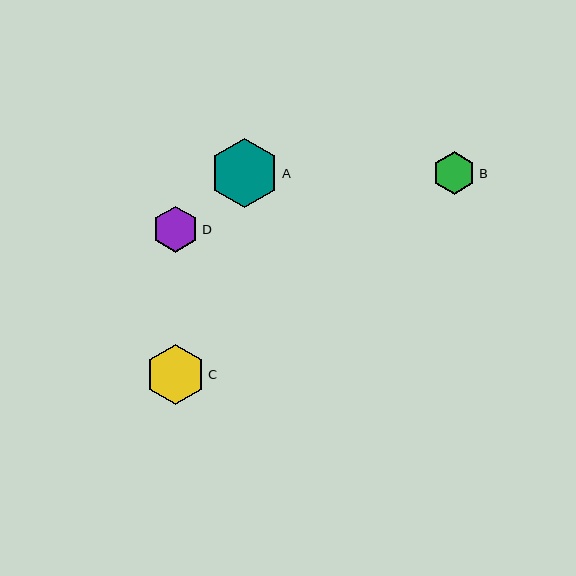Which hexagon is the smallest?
Hexagon B is the smallest with a size of approximately 43 pixels.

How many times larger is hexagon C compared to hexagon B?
Hexagon C is approximately 1.4 times the size of hexagon B.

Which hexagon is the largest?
Hexagon A is the largest with a size of approximately 70 pixels.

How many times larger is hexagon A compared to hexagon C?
Hexagon A is approximately 1.2 times the size of hexagon C.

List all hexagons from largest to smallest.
From largest to smallest: A, C, D, B.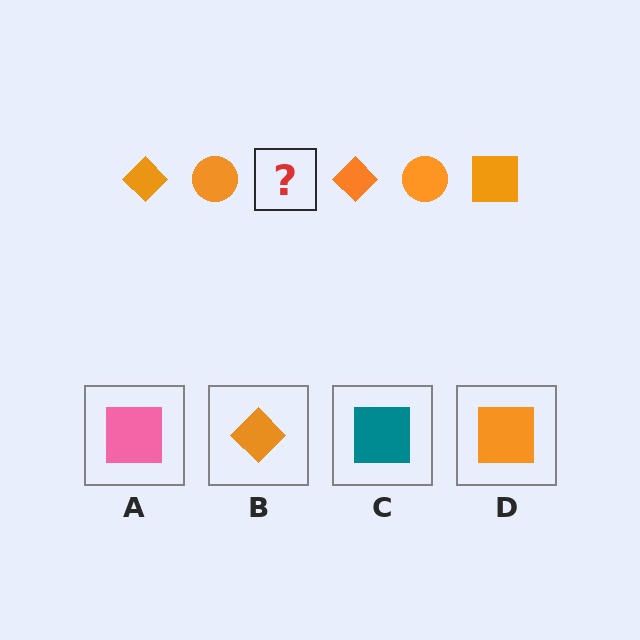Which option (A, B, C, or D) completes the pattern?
D.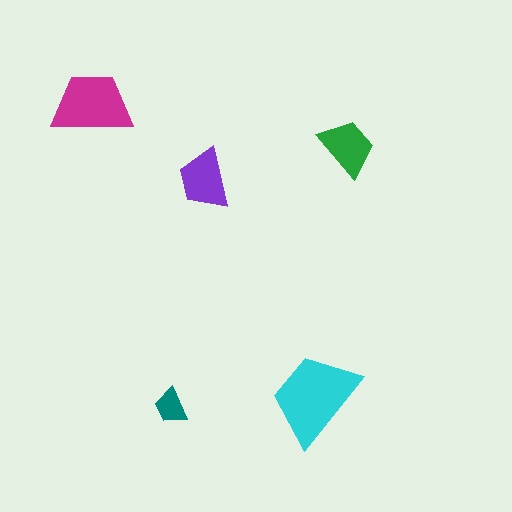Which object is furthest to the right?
The green trapezoid is rightmost.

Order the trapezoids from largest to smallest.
the cyan one, the magenta one, the purple one, the green one, the teal one.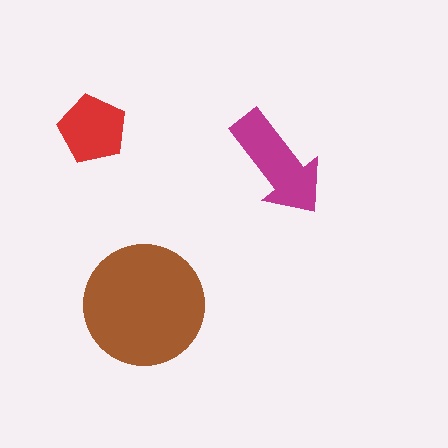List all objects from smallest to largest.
The red pentagon, the magenta arrow, the brown circle.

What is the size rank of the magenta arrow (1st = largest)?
2nd.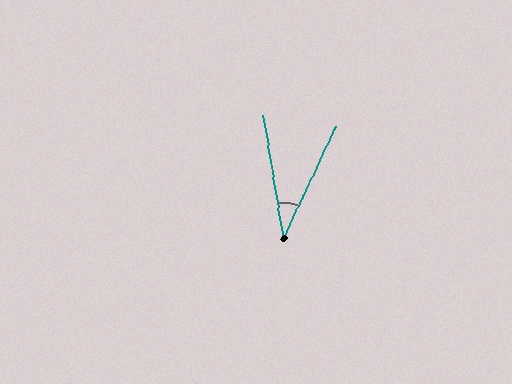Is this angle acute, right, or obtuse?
It is acute.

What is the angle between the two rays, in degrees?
Approximately 35 degrees.